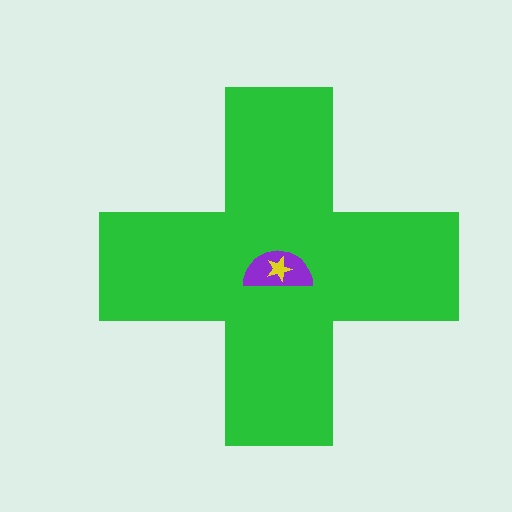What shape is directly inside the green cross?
The purple semicircle.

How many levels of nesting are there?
3.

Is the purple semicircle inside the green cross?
Yes.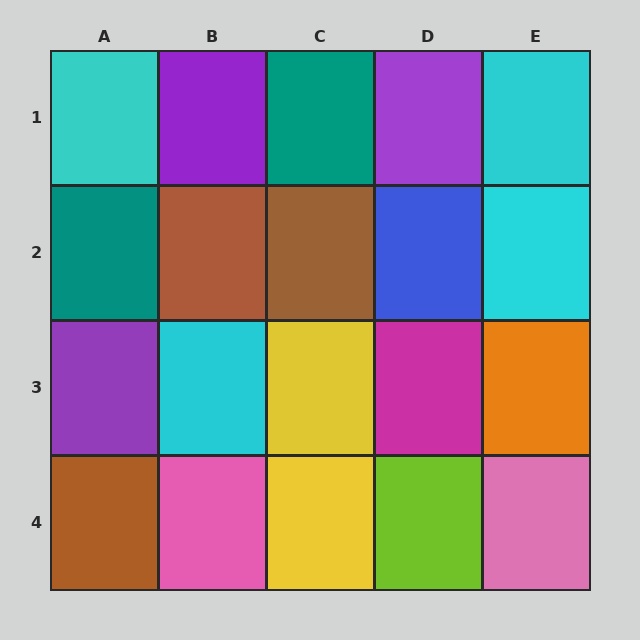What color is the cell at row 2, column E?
Cyan.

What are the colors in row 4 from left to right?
Brown, pink, yellow, lime, pink.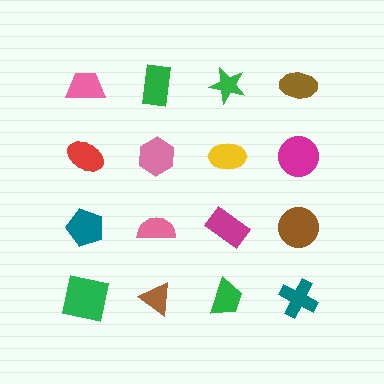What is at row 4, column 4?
A teal cross.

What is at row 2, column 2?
A pink hexagon.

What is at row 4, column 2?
A brown triangle.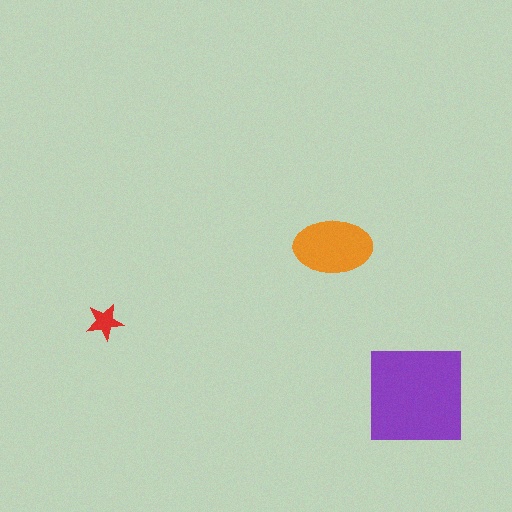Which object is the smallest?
The red star.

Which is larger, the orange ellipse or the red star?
The orange ellipse.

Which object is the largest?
The purple square.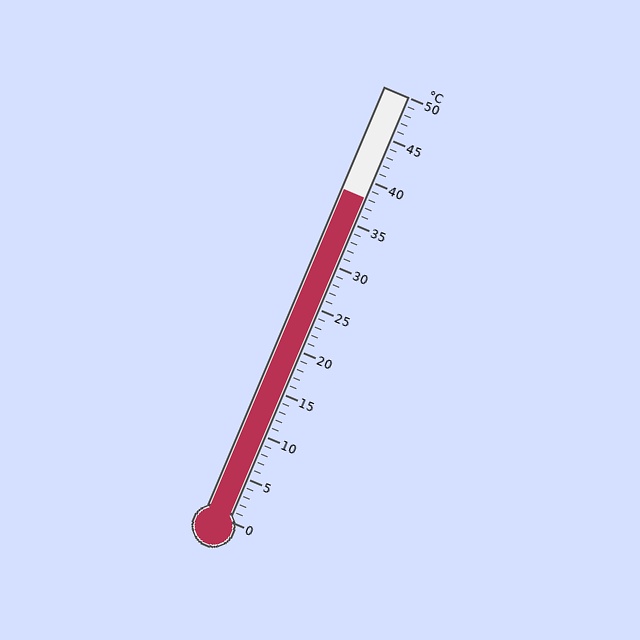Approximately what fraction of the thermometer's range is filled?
The thermometer is filled to approximately 75% of its range.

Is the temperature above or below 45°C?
The temperature is below 45°C.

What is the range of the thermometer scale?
The thermometer scale ranges from 0°C to 50°C.